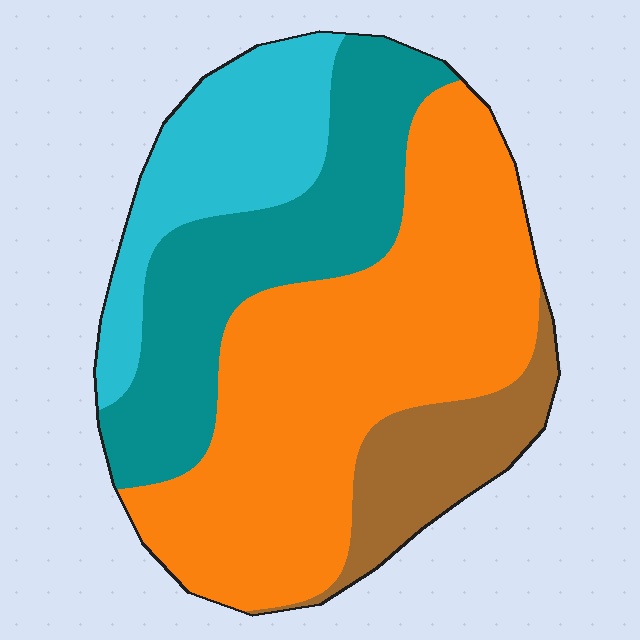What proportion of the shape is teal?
Teal covers 25% of the shape.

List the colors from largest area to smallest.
From largest to smallest: orange, teal, cyan, brown.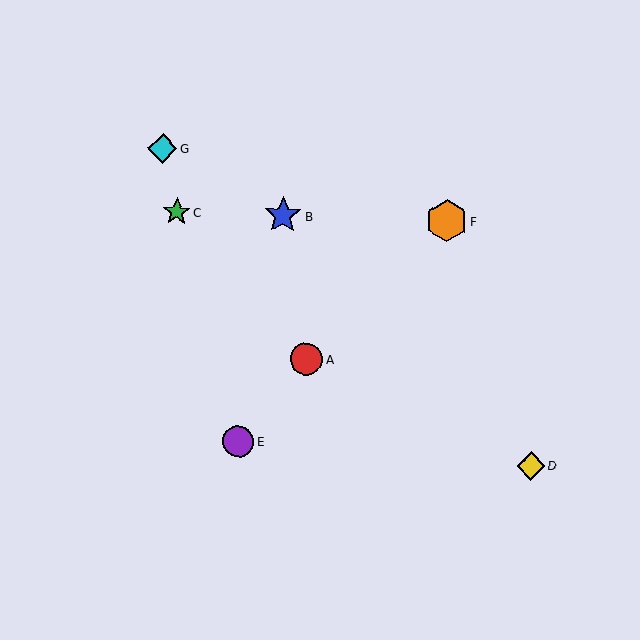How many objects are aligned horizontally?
3 objects (B, C, F) are aligned horizontally.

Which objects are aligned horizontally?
Objects B, C, F are aligned horizontally.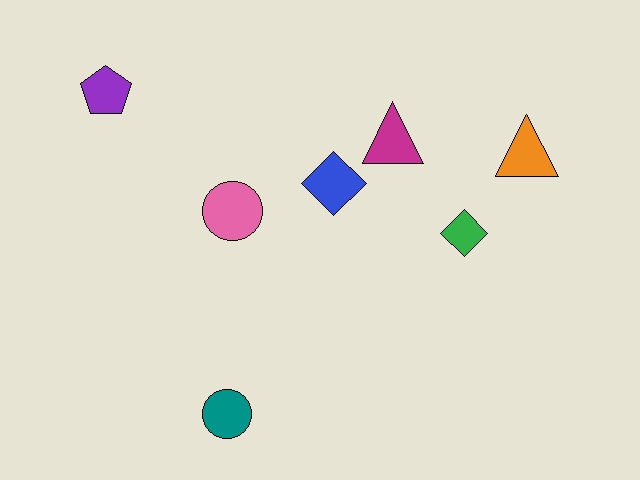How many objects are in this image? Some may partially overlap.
There are 7 objects.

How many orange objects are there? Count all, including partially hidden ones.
There is 1 orange object.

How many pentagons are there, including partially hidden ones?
There is 1 pentagon.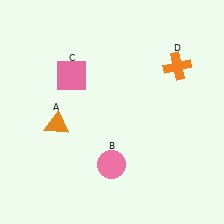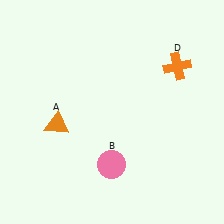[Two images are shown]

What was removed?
The pink square (C) was removed in Image 2.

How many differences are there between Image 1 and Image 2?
There is 1 difference between the two images.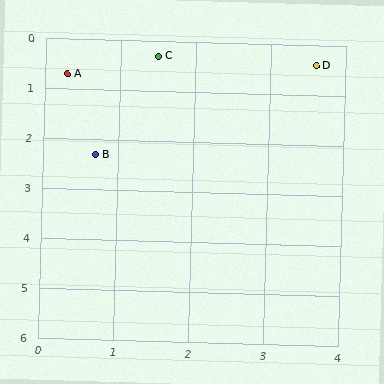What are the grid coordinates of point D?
Point D is at approximately (3.6, 0.4).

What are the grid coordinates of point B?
Point B is at approximately (0.7, 2.3).